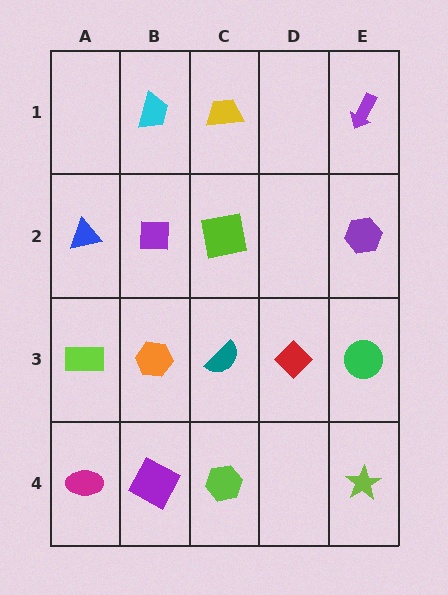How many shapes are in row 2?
4 shapes.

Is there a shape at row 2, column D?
No, that cell is empty.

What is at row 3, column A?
A lime rectangle.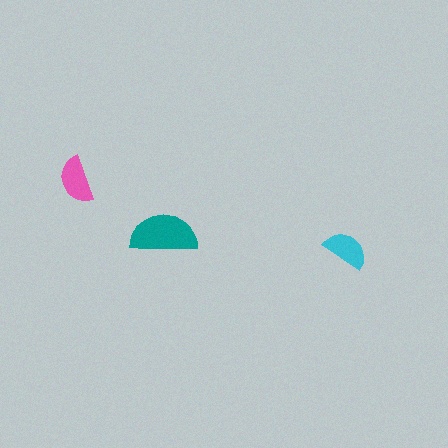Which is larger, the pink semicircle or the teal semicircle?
The teal one.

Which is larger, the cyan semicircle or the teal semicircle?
The teal one.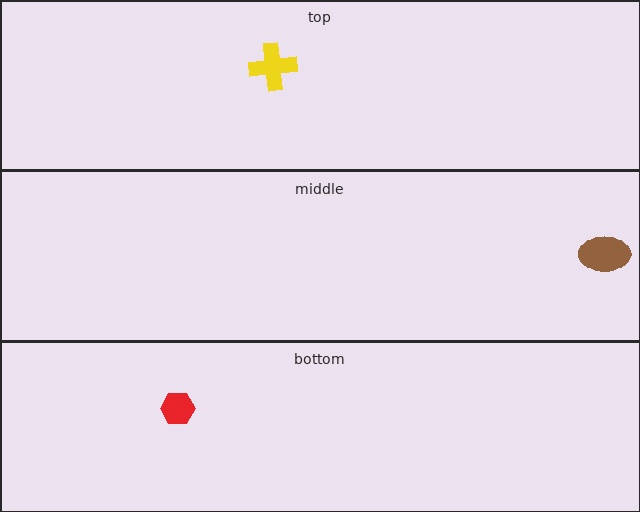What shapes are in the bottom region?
The red hexagon.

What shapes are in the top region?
The yellow cross.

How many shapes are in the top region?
1.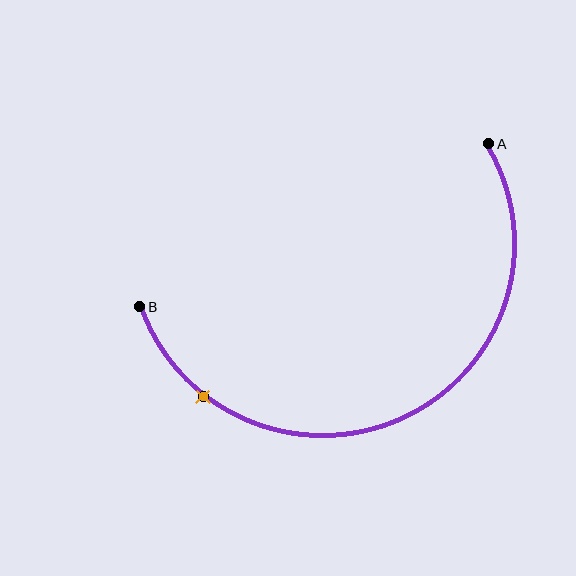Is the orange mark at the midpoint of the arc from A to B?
No. The orange mark lies on the arc but is closer to endpoint B. The arc midpoint would be at the point on the curve equidistant along the arc from both A and B.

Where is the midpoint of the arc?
The arc midpoint is the point on the curve farthest from the straight line joining A and B. It sits below that line.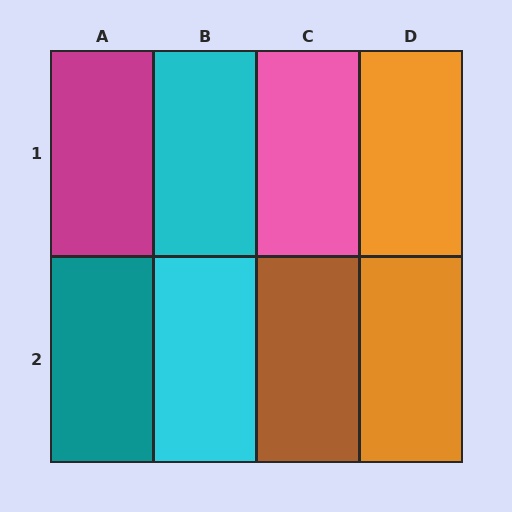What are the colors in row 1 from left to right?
Magenta, cyan, pink, orange.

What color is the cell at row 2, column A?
Teal.